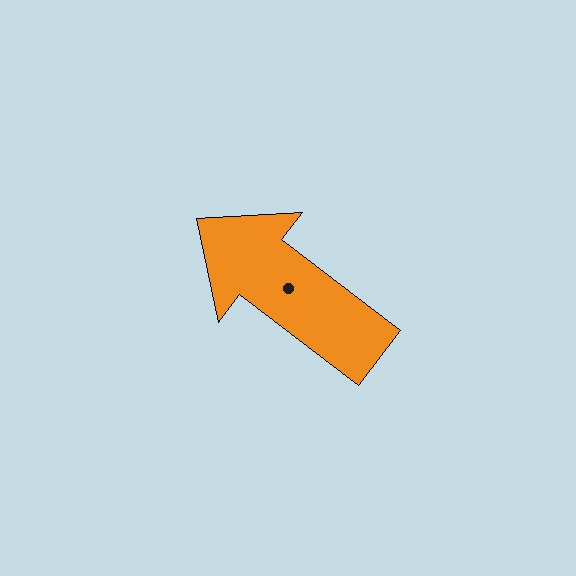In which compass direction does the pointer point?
Northwest.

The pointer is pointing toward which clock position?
Roughly 10 o'clock.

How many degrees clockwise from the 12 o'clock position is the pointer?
Approximately 307 degrees.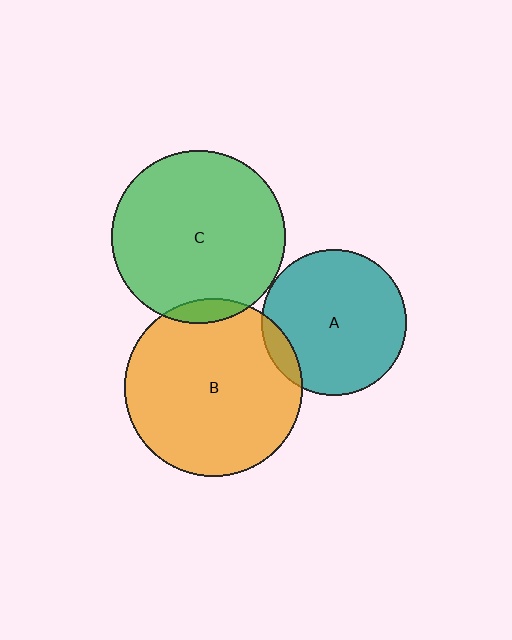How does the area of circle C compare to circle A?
Approximately 1.4 times.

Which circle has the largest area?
Circle B (orange).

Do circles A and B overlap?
Yes.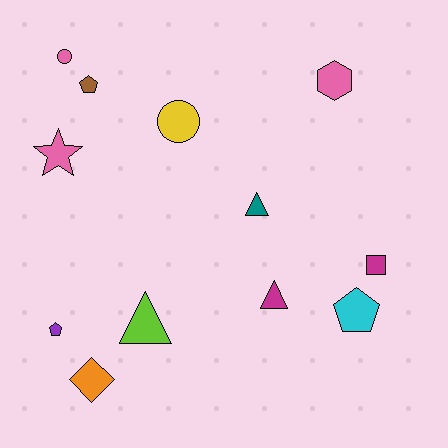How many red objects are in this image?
There are no red objects.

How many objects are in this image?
There are 12 objects.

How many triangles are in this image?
There are 3 triangles.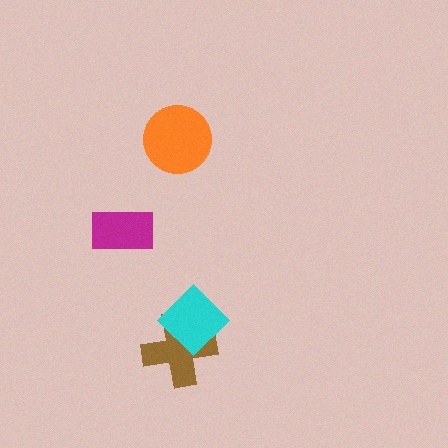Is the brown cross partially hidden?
Yes, it is partially covered by another shape.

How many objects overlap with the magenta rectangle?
0 objects overlap with the magenta rectangle.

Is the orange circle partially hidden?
No, no other shape covers it.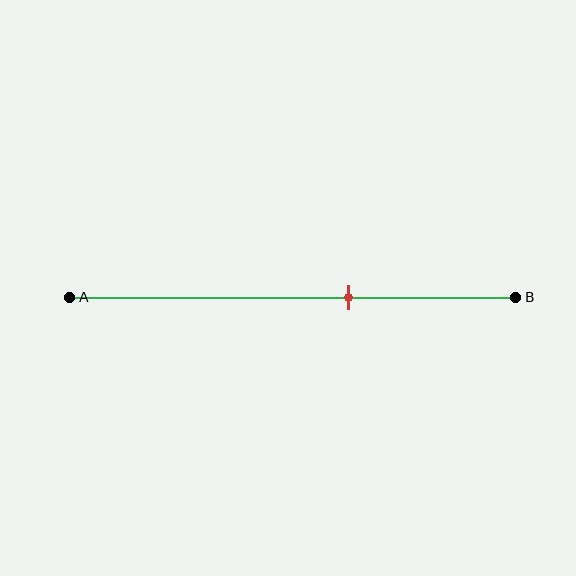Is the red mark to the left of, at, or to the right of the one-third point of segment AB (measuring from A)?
The red mark is to the right of the one-third point of segment AB.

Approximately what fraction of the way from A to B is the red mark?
The red mark is approximately 65% of the way from A to B.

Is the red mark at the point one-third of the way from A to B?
No, the mark is at about 65% from A, not at the 33% one-third point.